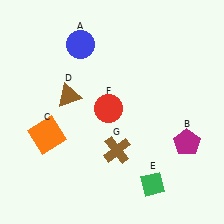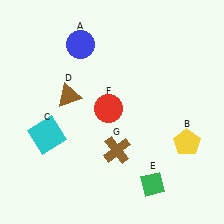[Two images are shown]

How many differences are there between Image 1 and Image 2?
There are 2 differences between the two images.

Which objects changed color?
B changed from magenta to yellow. C changed from orange to cyan.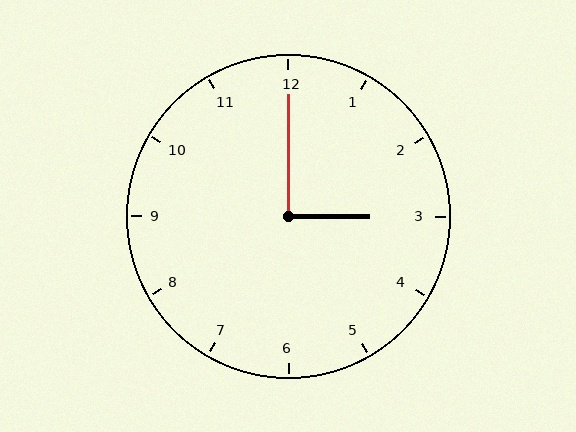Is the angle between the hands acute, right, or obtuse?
It is right.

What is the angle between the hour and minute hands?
Approximately 90 degrees.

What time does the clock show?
3:00.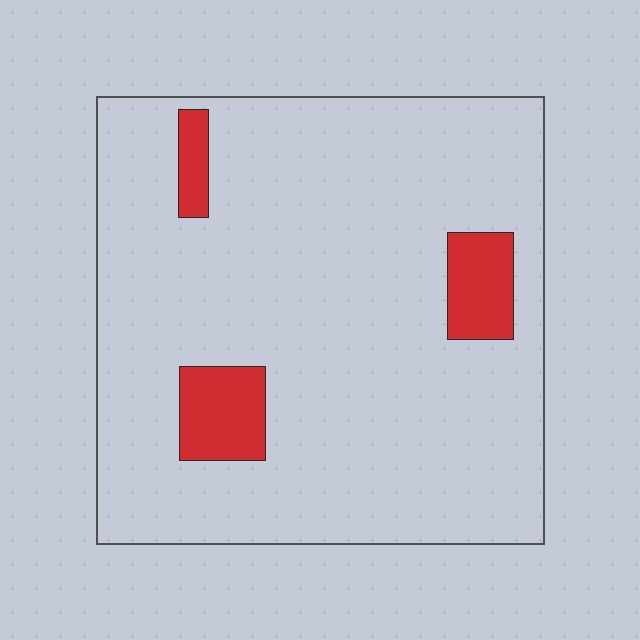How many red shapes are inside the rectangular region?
3.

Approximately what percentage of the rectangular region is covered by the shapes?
Approximately 10%.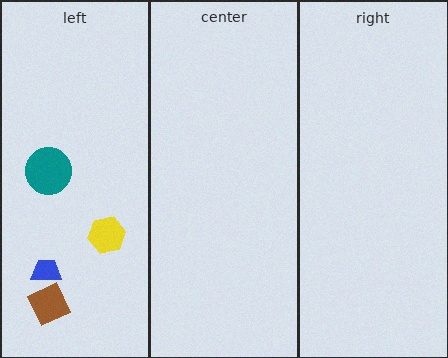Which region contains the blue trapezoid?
The left region.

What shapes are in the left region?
The blue trapezoid, the yellow hexagon, the brown square, the teal circle.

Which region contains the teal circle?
The left region.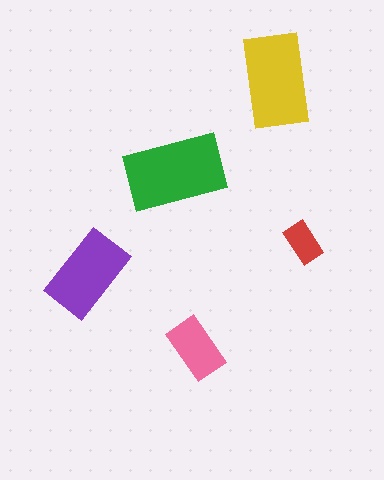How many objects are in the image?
There are 5 objects in the image.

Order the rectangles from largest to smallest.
the green one, the yellow one, the purple one, the pink one, the red one.